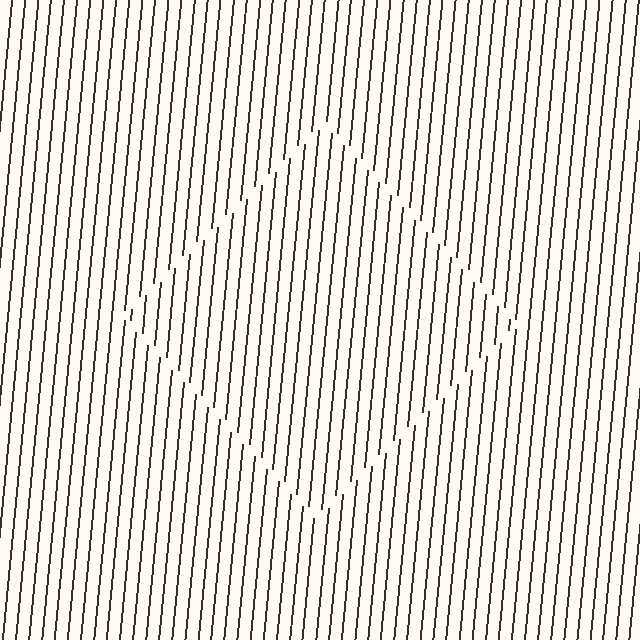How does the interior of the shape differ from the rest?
The interior of the shape contains the same grating, shifted by half a period — the contour is defined by the phase discontinuity where line-ends from the inner and outer gratings abut.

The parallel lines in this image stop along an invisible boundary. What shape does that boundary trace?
An illusory square. The interior of the shape contains the same grating, shifted by half a period — the contour is defined by the phase discontinuity where line-ends from the inner and outer gratings abut.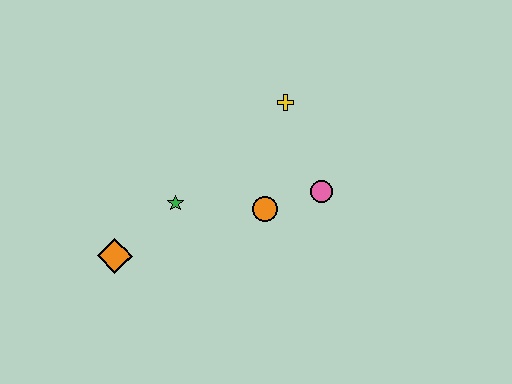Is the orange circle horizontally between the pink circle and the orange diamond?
Yes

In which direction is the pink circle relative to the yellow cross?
The pink circle is below the yellow cross.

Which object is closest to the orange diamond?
The green star is closest to the orange diamond.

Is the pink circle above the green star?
Yes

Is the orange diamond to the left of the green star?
Yes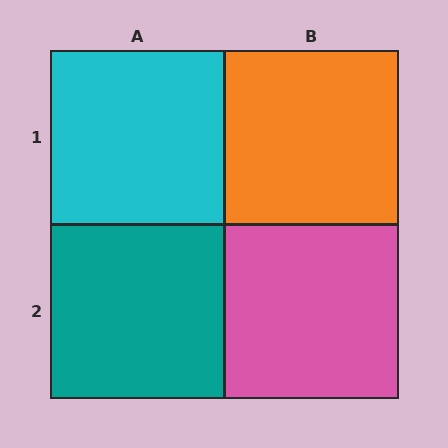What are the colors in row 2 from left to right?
Teal, pink.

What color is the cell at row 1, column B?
Orange.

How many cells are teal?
1 cell is teal.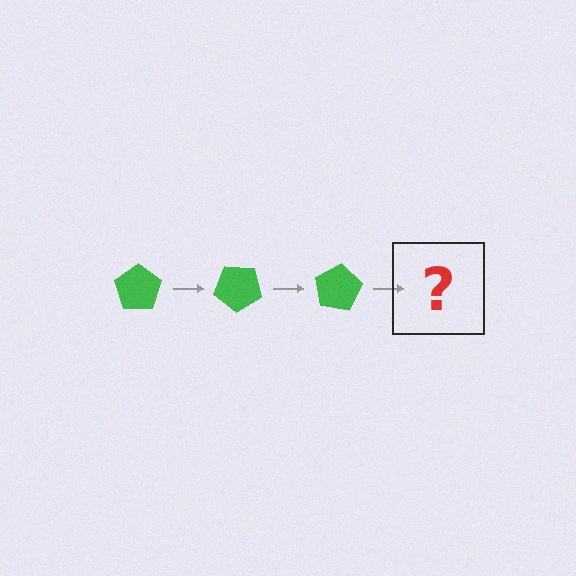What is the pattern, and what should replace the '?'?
The pattern is that the pentagon rotates 40 degrees each step. The '?' should be a green pentagon rotated 120 degrees.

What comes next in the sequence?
The next element should be a green pentagon rotated 120 degrees.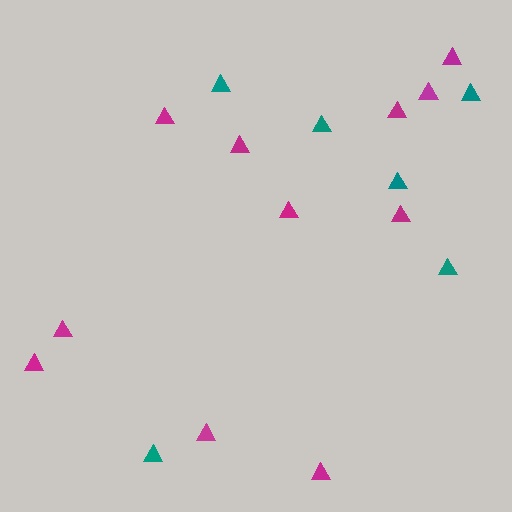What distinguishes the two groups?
There are 2 groups: one group of teal triangles (6) and one group of magenta triangles (11).